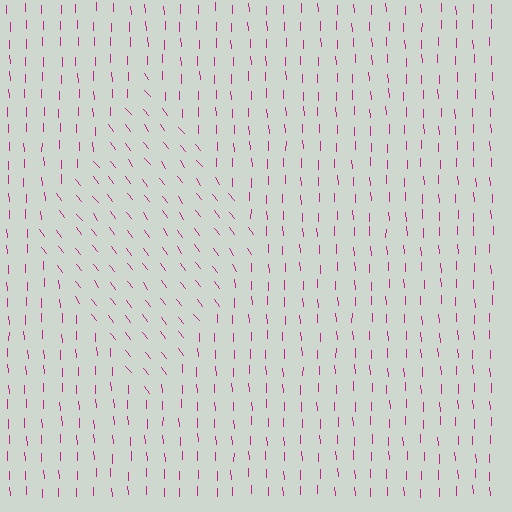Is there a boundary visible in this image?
Yes, there is a texture boundary formed by a change in line orientation.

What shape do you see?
I see a diamond.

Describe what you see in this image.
The image is filled with small magenta line segments. A diamond region in the image has lines oriented differently from the surrounding lines, creating a visible texture boundary.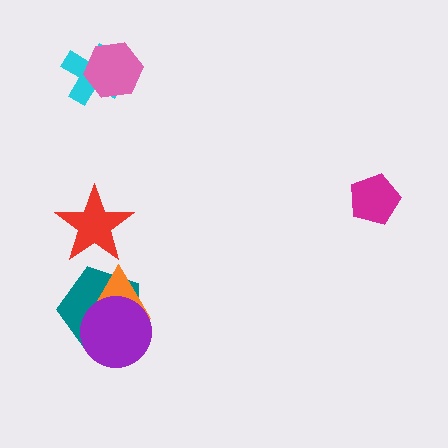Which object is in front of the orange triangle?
The purple circle is in front of the orange triangle.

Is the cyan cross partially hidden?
Yes, it is partially covered by another shape.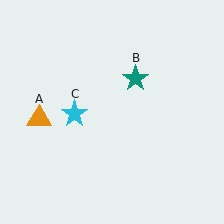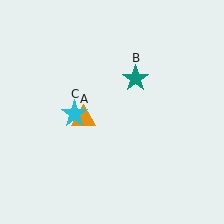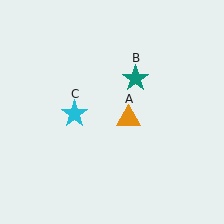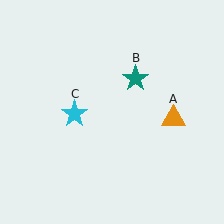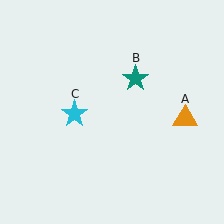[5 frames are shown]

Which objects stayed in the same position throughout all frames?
Teal star (object B) and cyan star (object C) remained stationary.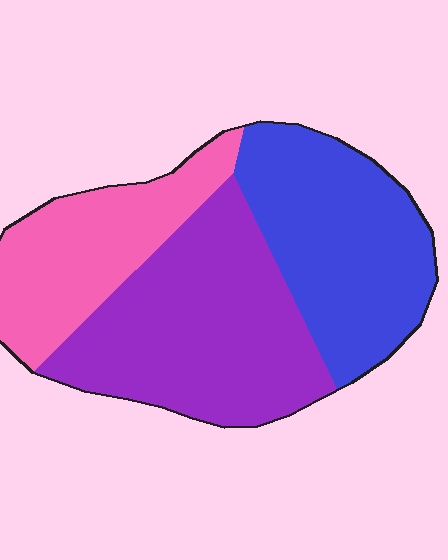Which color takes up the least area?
Pink, at roughly 25%.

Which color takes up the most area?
Purple, at roughly 40%.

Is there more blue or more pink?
Blue.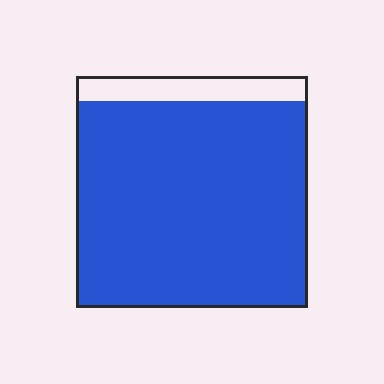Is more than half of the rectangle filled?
Yes.